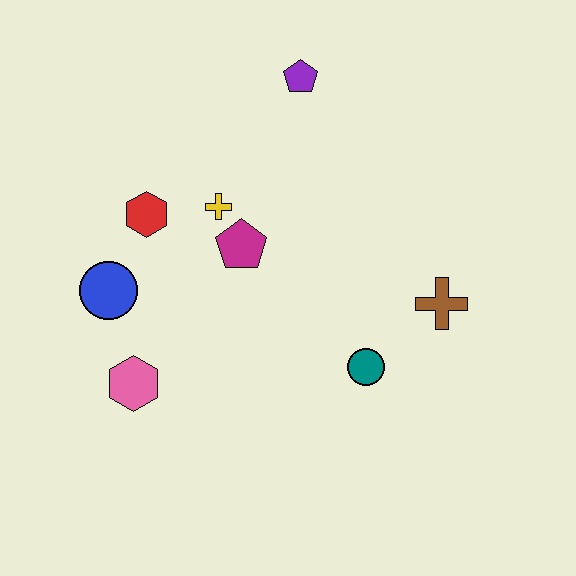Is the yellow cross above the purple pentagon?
No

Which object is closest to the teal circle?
The brown cross is closest to the teal circle.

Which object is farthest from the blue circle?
The brown cross is farthest from the blue circle.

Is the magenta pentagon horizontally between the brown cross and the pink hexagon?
Yes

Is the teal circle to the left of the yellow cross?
No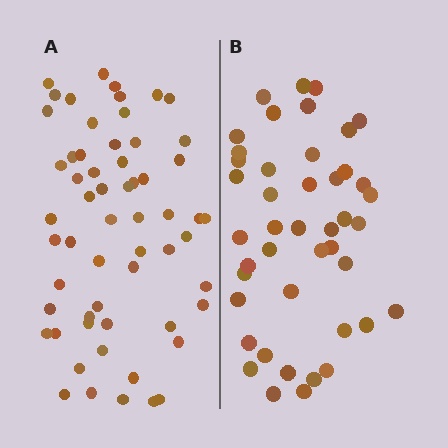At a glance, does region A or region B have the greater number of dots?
Region A (the left region) has more dots.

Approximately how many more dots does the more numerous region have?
Region A has approximately 15 more dots than region B.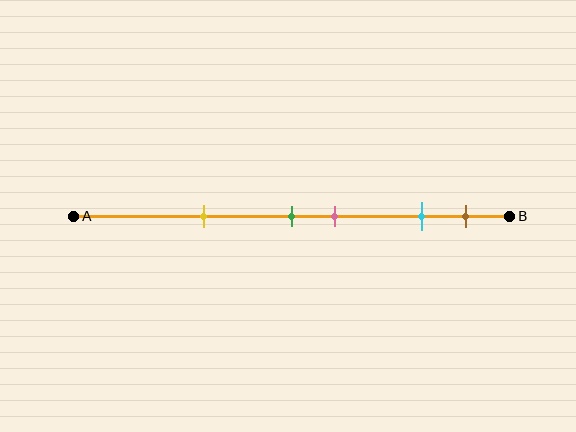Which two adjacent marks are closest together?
The green and pink marks are the closest adjacent pair.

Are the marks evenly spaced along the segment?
No, the marks are not evenly spaced.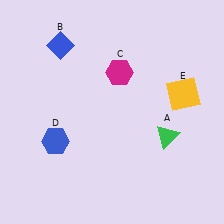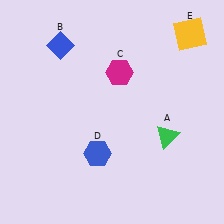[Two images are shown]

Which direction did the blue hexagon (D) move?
The blue hexagon (D) moved right.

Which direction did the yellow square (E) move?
The yellow square (E) moved up.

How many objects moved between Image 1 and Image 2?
2 objects moved between the two images.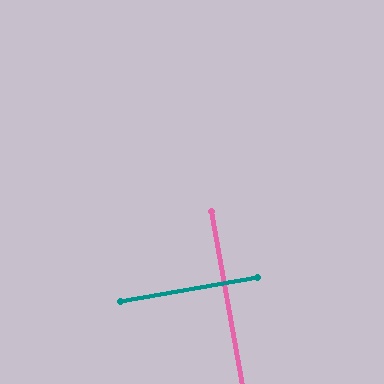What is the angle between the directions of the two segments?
Approximately 90 degrees.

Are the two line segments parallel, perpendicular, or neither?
Perpendicular — they meet at approximately 90°.